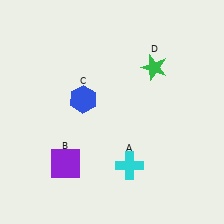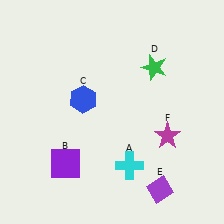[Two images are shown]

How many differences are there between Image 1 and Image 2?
There are 2 differences between the two images.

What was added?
A purple diamond (E), a magenta star (F) were added in Image 2.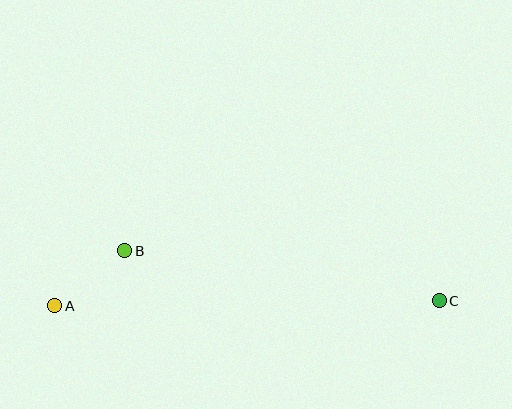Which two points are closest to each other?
Points A and B are closest to each other.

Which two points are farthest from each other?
Points A and C are farthest from each other.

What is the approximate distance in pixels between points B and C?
The distance between B and C is approximately 318 pixels.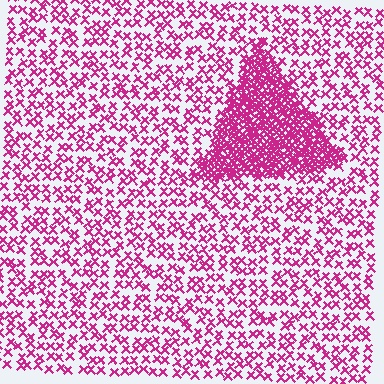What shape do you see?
I see a triangle.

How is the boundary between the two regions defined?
The boundary is defined by a change in element density (approximately 3.1x ratio). All elements are the same color, size, and shape.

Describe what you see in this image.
The image contains small magenta elements arranged at two different densities. A triangle-shaped region is visible where the elements are more densely packed than the surrounding area.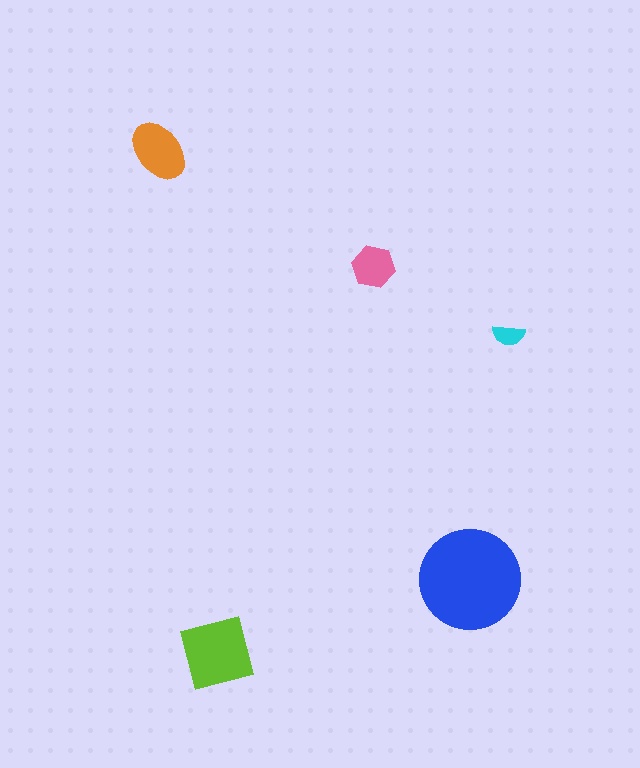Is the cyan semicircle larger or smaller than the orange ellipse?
Smaller.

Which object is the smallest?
The cyan semicircle.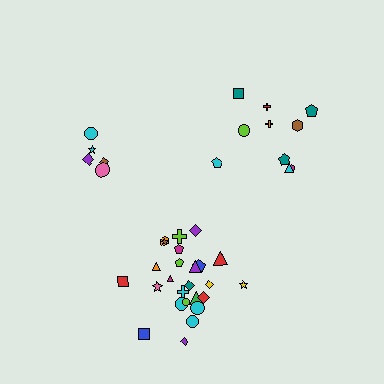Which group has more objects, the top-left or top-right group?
The top-right group.